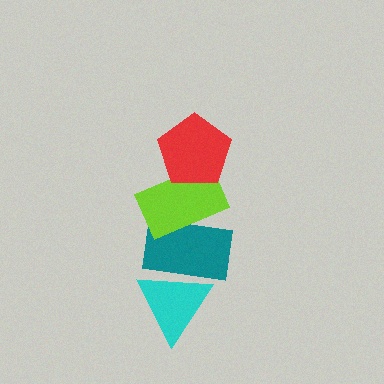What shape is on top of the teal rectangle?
The lime rectangle is on top of the teal rectangle.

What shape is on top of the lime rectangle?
The red pentagon is on top of the lime rectangle.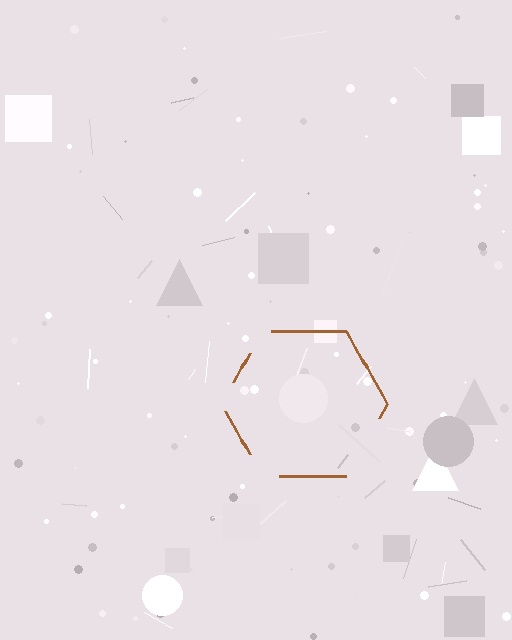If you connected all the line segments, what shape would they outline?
They would outline a hexagon.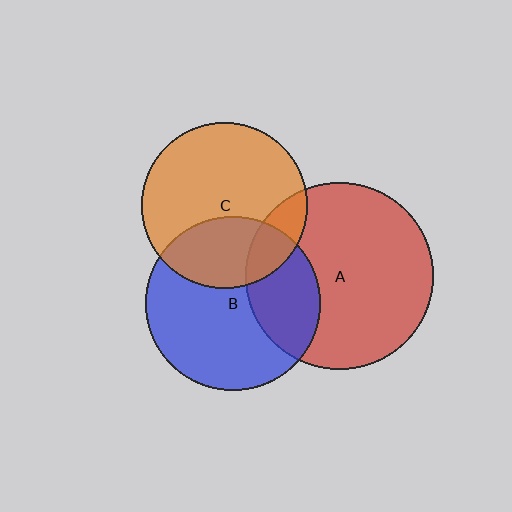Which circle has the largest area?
Circle A (red).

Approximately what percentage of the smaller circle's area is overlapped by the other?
Approximately 30%.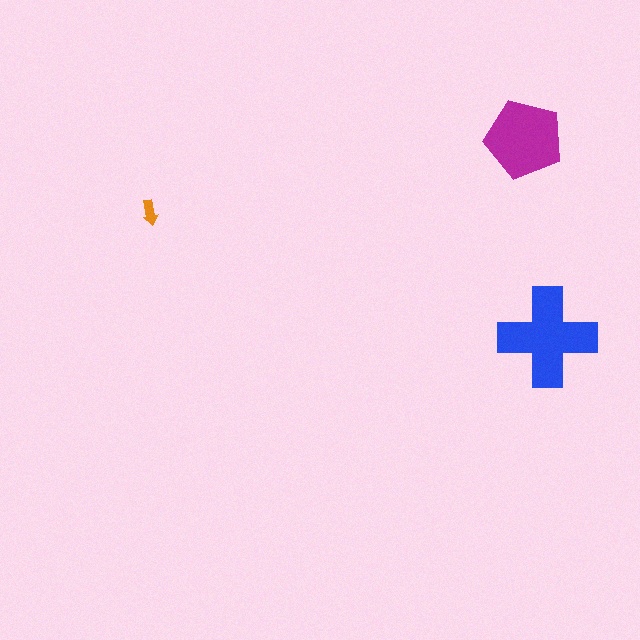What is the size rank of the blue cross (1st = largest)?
1st.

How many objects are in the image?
There are 3 objects in the image.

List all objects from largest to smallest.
The blue cross, the magenta pentagon, the orange arrow.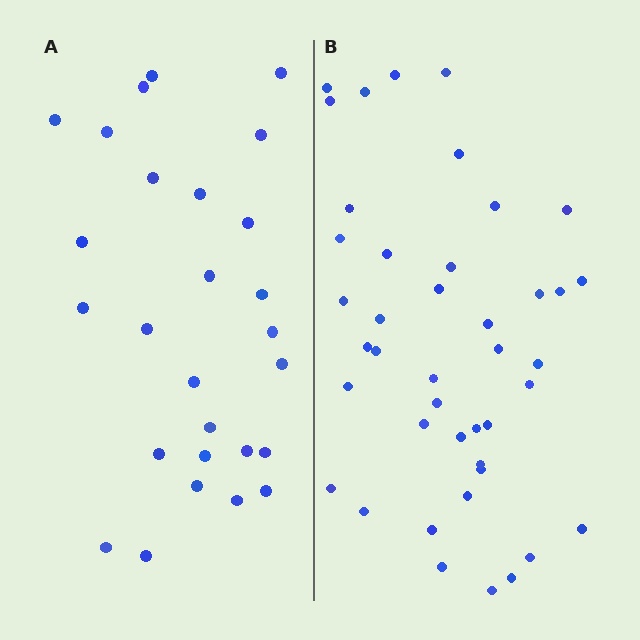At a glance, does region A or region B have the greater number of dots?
Region B (the right region) has more dots.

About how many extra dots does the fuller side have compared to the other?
Region B has approximately 15 more dots than region A.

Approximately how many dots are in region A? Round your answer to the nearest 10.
About 30 dots. (The exact count is 27, which rounds to 30.)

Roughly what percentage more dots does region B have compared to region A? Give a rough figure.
About 55% more.